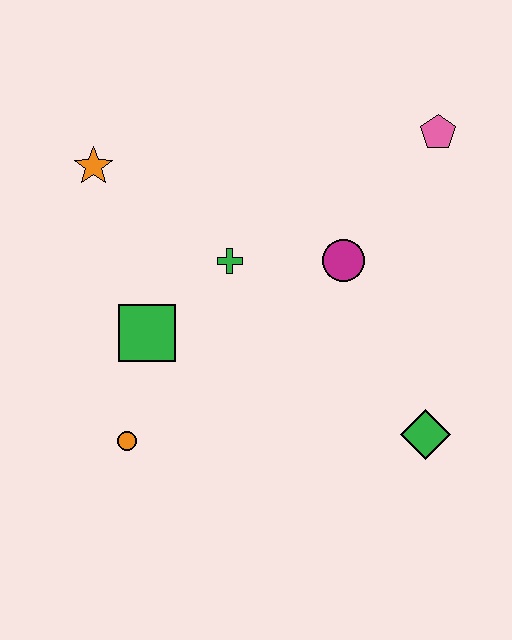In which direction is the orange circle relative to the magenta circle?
The orange circle is to the left of the magenta circle.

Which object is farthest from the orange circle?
The pink pentagon is farthest from the orange circle.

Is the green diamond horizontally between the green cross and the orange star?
No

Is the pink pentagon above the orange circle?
Yes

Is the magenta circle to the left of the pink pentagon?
Yes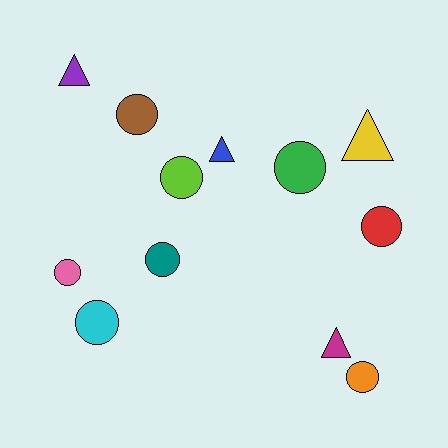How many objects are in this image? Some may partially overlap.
There are 12 objects.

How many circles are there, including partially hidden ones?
There are 8 circles.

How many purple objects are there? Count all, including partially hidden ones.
There is 1 purple object.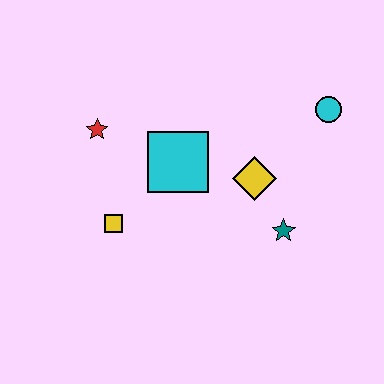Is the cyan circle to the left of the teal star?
No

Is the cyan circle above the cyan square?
Yes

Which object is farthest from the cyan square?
The cyan circle is farthest from the cyan square.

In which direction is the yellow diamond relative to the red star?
The yellow diamond is to the right of the red star.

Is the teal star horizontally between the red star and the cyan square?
No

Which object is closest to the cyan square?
The yellow diamond is closest to the cyan square.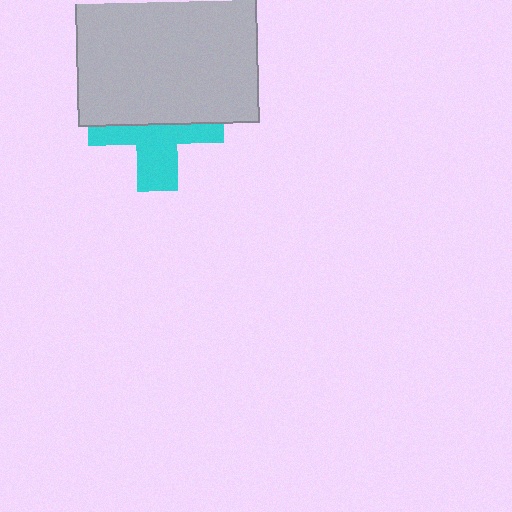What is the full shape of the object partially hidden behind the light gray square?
The partially hidden object is a cyan cross.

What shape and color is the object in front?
The object in front is a light gray square.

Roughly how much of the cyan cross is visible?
About half of it is visible (roughly 46%).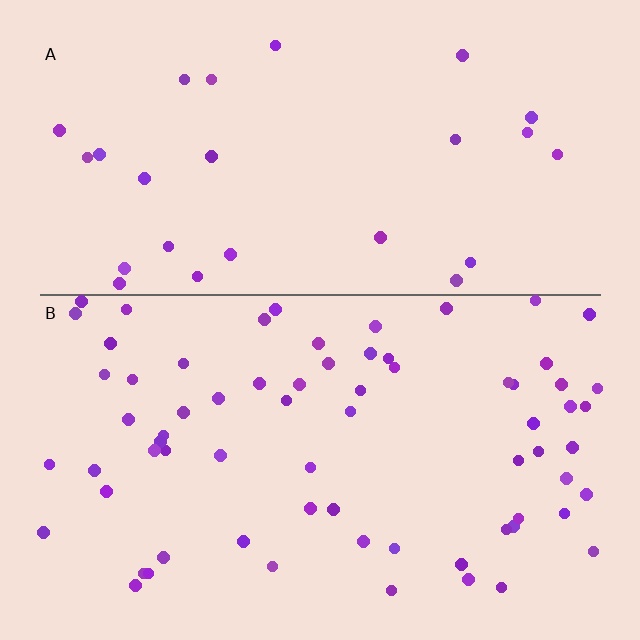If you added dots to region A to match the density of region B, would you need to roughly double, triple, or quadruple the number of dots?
Approximately triple.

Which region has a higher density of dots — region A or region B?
B (the bottom).